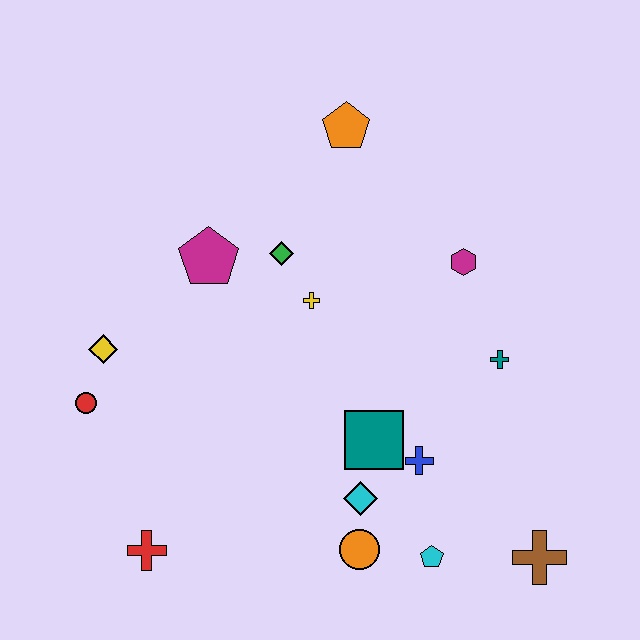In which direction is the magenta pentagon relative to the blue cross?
The magenta pentagon is to the left of the blue cross.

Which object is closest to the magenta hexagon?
The teal cross is closest to the magenta hexagon.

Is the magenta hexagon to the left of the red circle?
No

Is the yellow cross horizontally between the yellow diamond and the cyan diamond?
Yes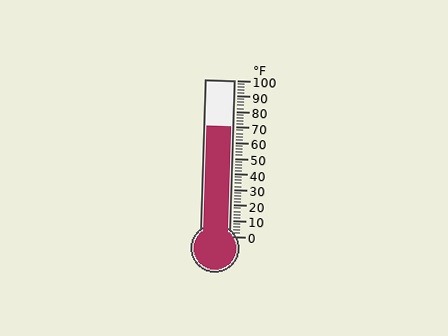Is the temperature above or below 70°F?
The temperature is at 70°F.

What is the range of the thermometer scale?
The thermometer scale ranges from 0°F to 100°F.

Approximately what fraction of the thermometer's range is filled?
The thermometer is filled to approximately 70% of its range.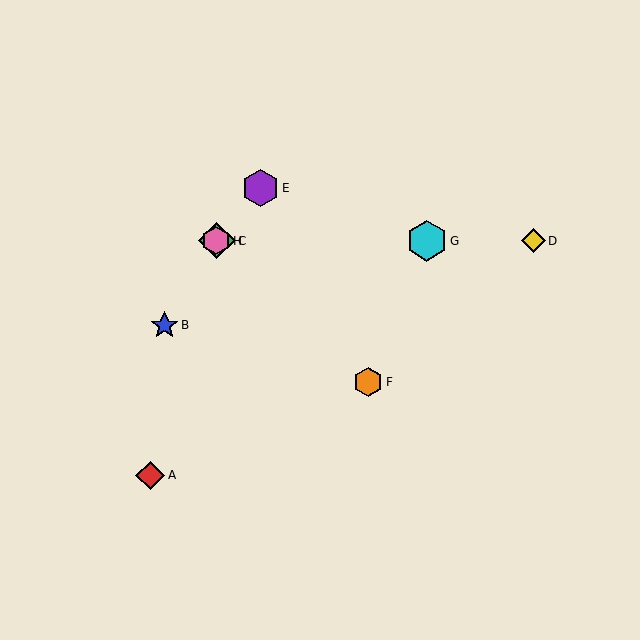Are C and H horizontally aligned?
Yes, both are at y≈241.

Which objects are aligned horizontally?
Objects C, D, G, H are aligned horizontally.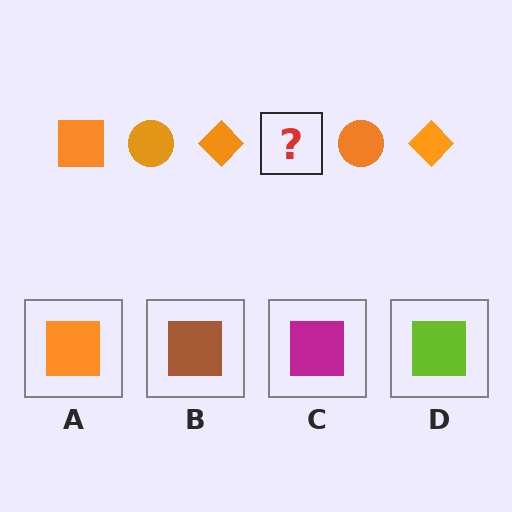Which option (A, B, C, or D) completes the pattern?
A.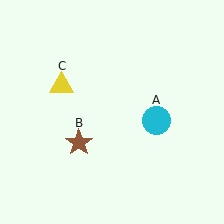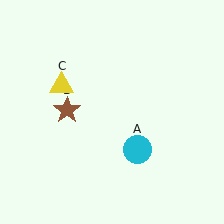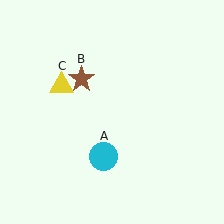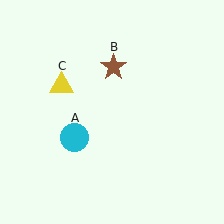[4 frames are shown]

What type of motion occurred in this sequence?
The cyan circle (object A), brown star (object B) rotated clockwise around the center of the scene.